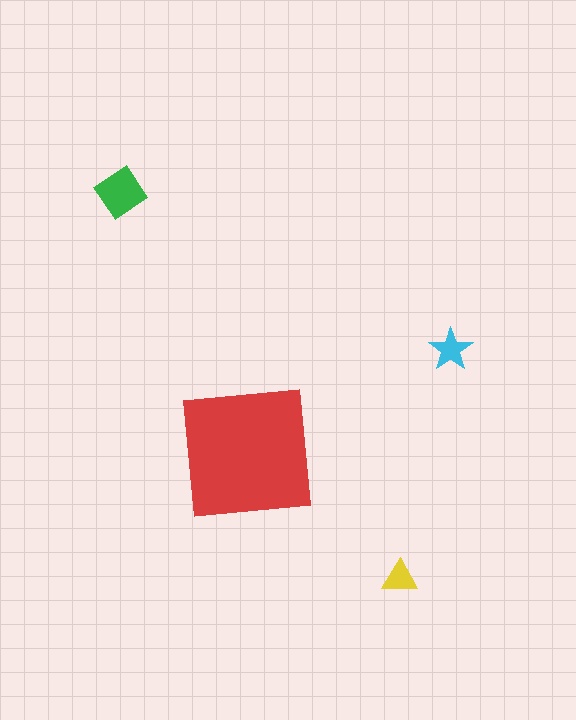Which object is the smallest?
The yellow triangle.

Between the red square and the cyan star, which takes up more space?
The red square.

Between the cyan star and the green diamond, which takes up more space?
The green diamond.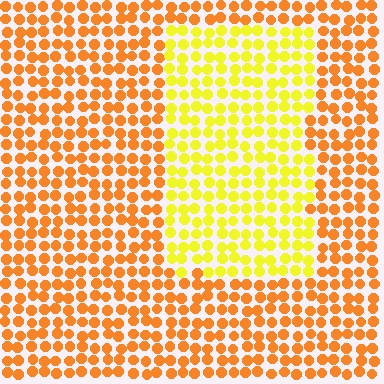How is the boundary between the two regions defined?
The boundary is defined purely by a slight shift in hue (about 35 degrees). Spacing, size, and orientation are identical on both sides.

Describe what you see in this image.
The image is filled with small orange elements in a uniform arrangement. A rectangle-shaped region is visible where the elements are tinted to a slightly different hue, forming a subtle color boundary.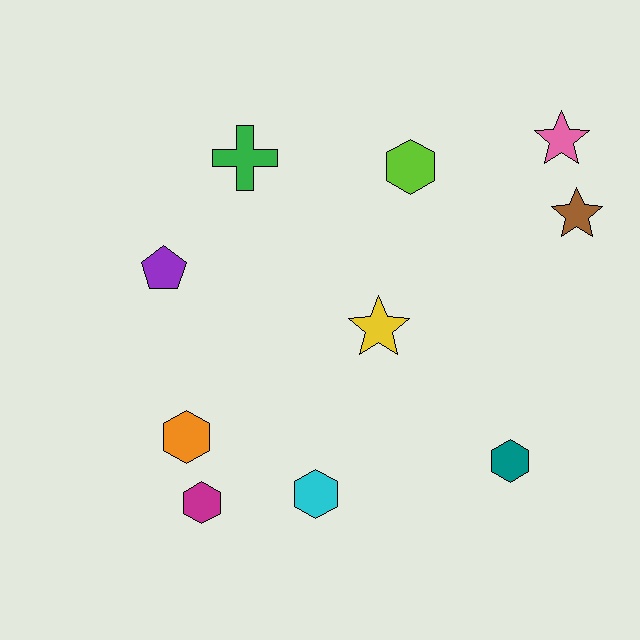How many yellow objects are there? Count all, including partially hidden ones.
There is 1 yellow object.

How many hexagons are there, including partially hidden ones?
There are 5 hexagons.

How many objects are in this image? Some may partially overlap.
There are 10 objects.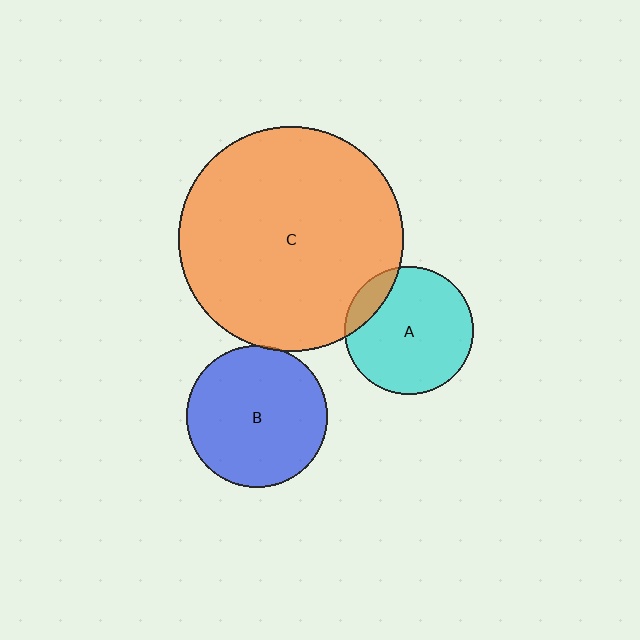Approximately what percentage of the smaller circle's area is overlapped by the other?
Approximately 5%.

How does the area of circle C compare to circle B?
Approximately 2.5 times.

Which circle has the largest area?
Circle C (orange).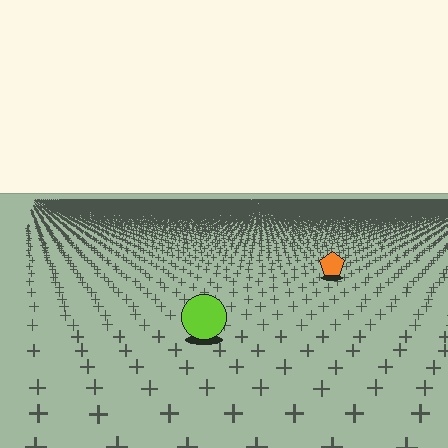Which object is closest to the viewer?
The lime circle is closest. The texture marks near it are larger and more spread out.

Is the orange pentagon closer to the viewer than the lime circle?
No. The lime circle is closer — you can tell from the texture gradient: the ground texture is coarser near it.